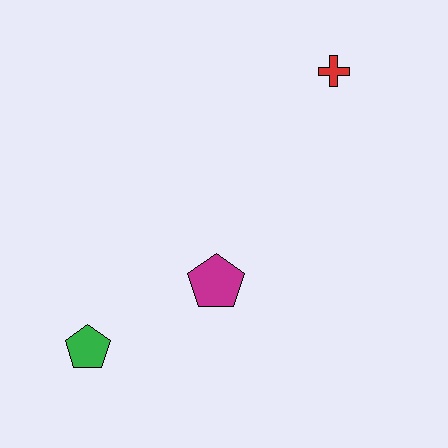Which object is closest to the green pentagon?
The magenta pentagon is closest to the green pentagon.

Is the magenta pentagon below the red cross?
Yes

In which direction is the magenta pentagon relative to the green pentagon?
The magenta pentagon is to the right of the green pentagon.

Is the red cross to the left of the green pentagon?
No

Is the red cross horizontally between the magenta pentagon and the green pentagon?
No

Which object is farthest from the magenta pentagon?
The red cross is farthest from the magenta pentagon.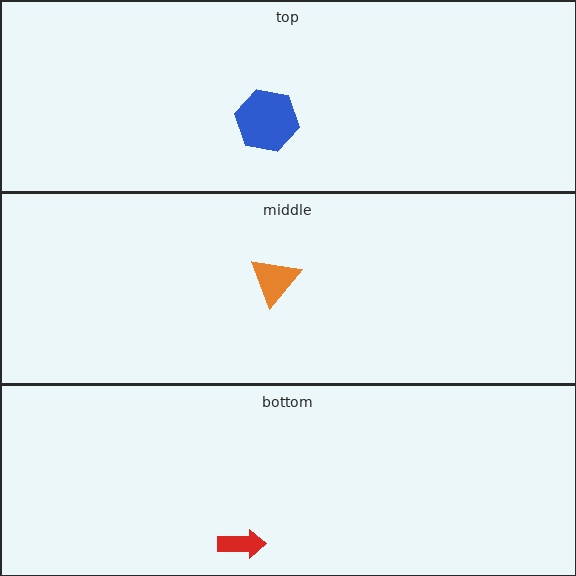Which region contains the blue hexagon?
The top region.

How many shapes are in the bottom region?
1.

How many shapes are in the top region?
1.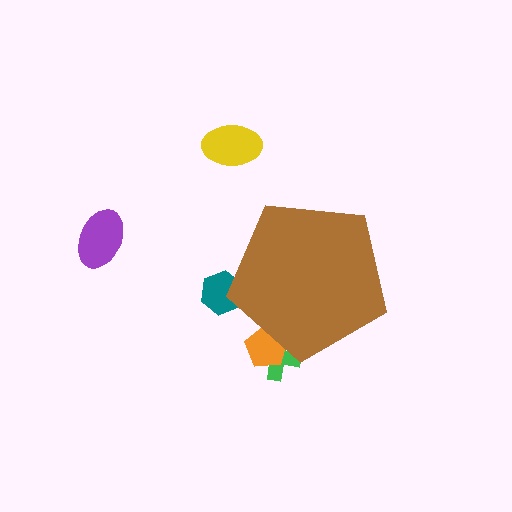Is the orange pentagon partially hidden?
Yes, the orange pentagon is partially hidden behind the brown pentagon.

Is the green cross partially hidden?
Yes, the green cross is partially hidden behind the brown pentagon.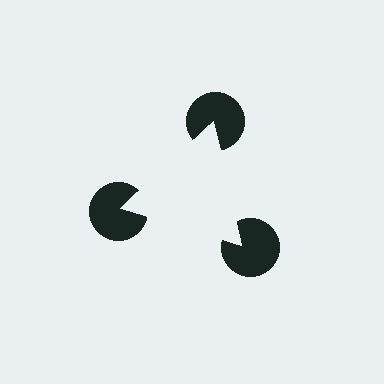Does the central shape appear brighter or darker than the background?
It typically appears slightly brighter than the background, even though no actual brightness change is drawn.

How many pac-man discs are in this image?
There are 3 — one at each vertex of the illusory triangle.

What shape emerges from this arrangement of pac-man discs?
An illusory triangle — its edges are inferred from the aligned wedge cuts in the pac-man discs, not physically drawn.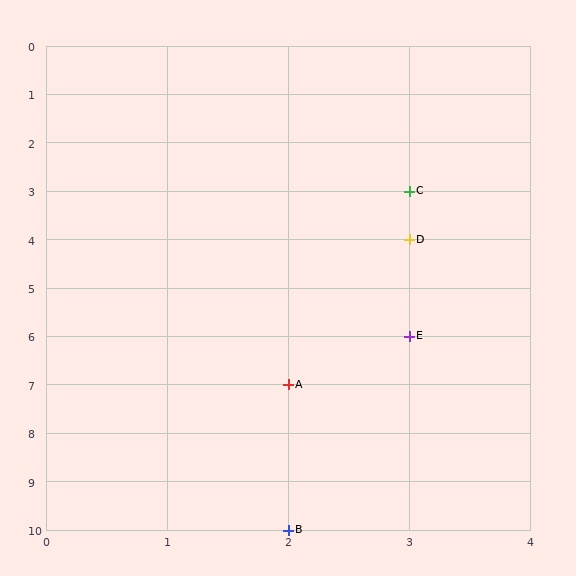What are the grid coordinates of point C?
Point C is at grid coordinates (3, 3).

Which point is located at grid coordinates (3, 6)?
Point E is at (3, 6).